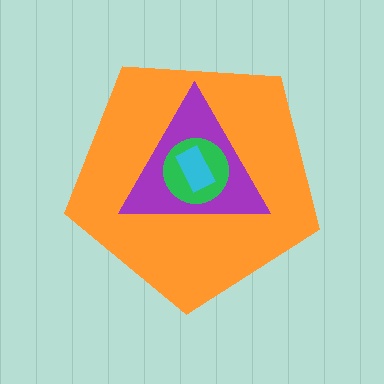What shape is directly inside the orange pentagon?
The purple triangle.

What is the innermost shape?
The cyan rectangle.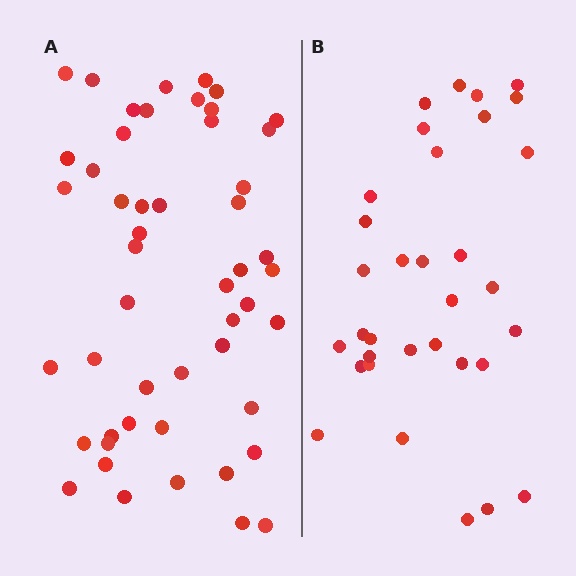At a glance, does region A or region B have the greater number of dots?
Region A (the left region) has more dots.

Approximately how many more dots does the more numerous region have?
Region A has approximately 15 more dots than region B.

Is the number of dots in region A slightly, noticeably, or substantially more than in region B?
Region A has substantially more. The ratio is roughly 1.5 to 1.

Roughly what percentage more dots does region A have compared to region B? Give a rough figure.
About 50% more.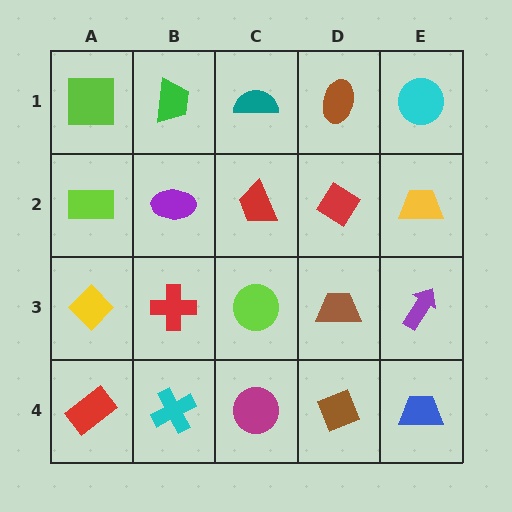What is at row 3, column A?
A yellow diamond.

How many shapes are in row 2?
5 shapes.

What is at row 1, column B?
A green trapezoid.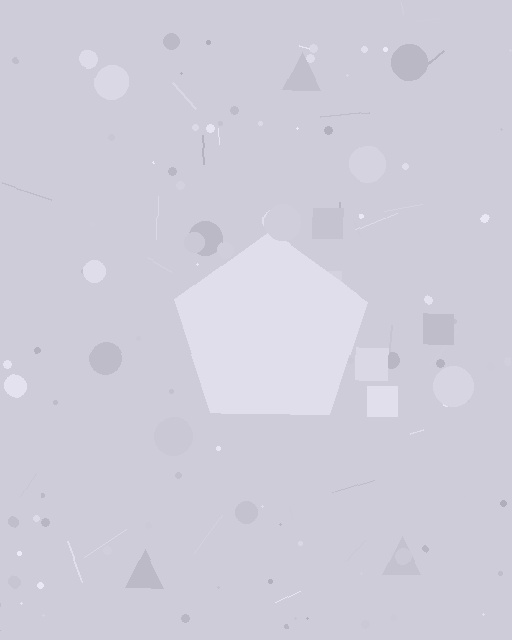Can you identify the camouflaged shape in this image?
The camouflaged shape is a pentagon.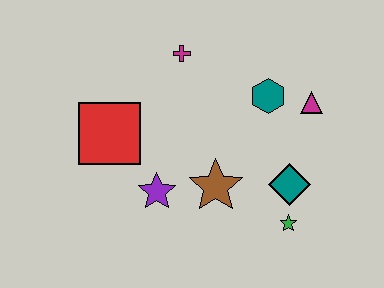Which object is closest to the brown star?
The purple star is closest to the brown star.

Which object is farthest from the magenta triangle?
The red square is farthest from the magenta triangle.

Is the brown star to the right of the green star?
No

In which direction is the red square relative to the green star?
The red square is to the left of the green star.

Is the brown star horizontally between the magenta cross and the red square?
No